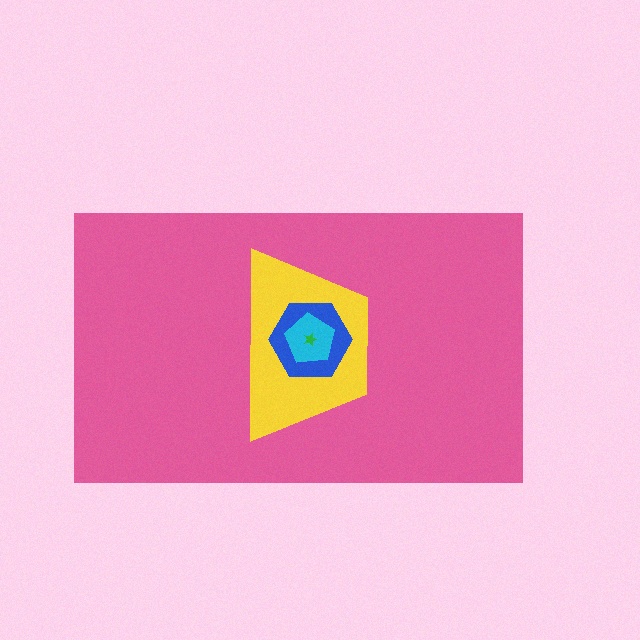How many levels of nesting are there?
5.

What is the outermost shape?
The pink rectangle.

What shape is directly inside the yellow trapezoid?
The blue hexagon.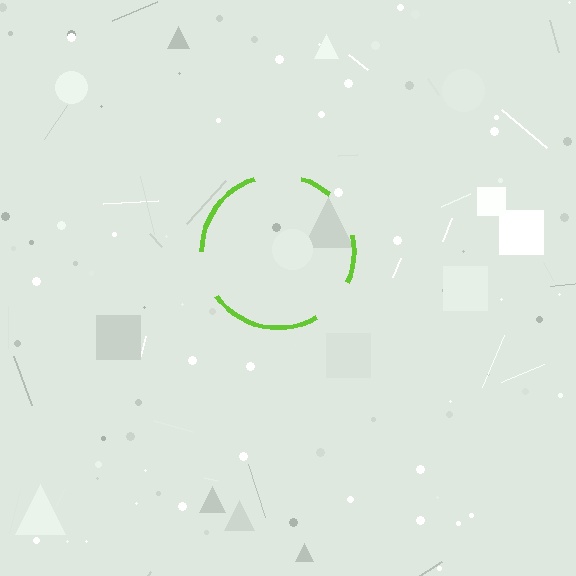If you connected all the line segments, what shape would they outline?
They would outline a circle.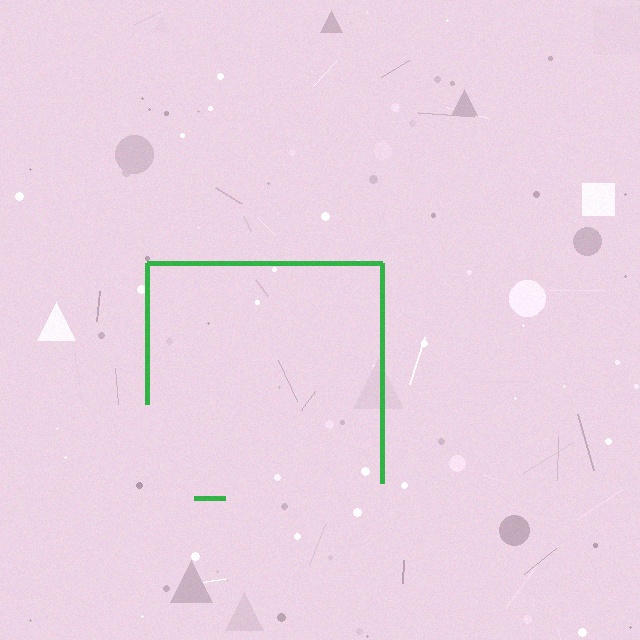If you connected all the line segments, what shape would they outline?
They would outline a square.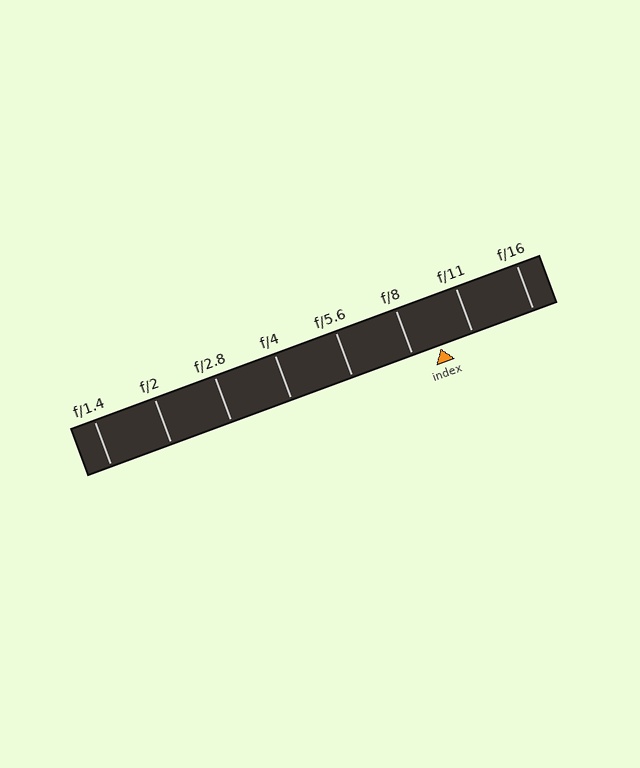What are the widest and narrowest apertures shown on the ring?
The widest aperture shown is f/1.4 and the narrowest is f/16.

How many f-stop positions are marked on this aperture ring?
There are 8 f-stop positions marked.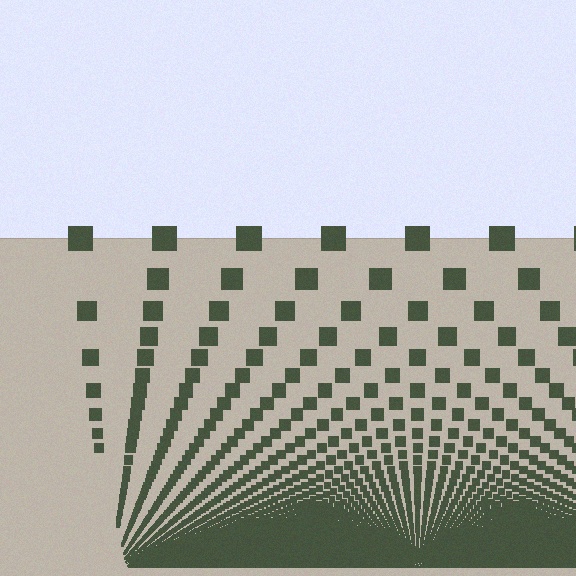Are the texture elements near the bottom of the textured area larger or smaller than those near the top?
Smaller. The gradient is inverted — elements near the bottom are smaller and denser.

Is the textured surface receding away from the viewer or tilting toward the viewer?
The surface appears to tilt toward the viewer. Texture elements get larger and sparser toward the top.